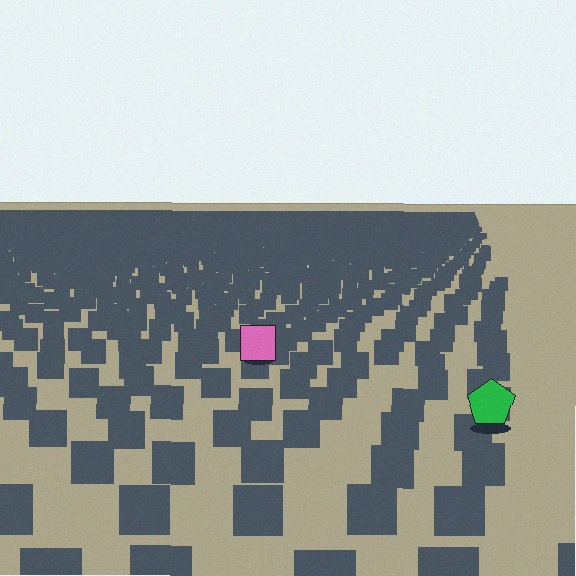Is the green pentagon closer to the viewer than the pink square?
Yes. The green pentagon is closer — you can tell from the texture gradient: the ground texture is coarser near it.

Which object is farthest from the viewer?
The pink square is farthest from the viewer. It appears smaller and the ground texture around it is denser.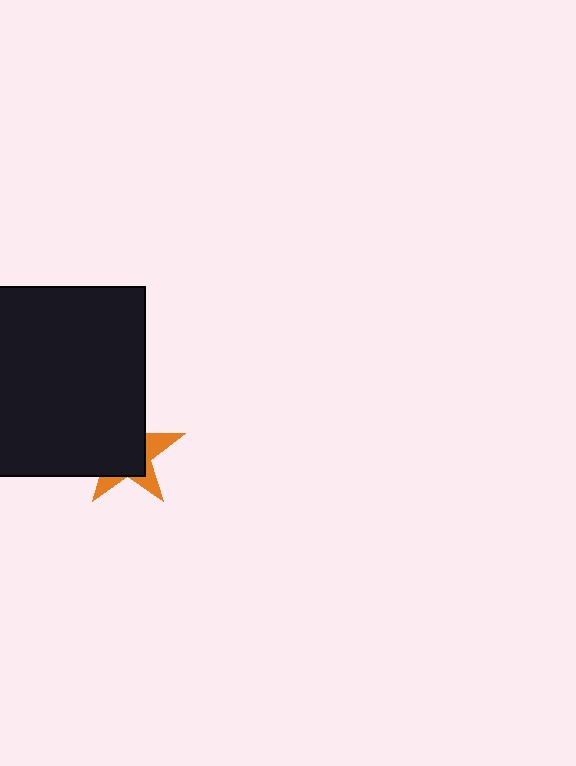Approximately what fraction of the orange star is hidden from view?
Roughly 67% of the orange star is hidden behind the black rectangle.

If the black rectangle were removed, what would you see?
You would see the complete orange star.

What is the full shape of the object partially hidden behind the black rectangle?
The partially hidden object is an orange star.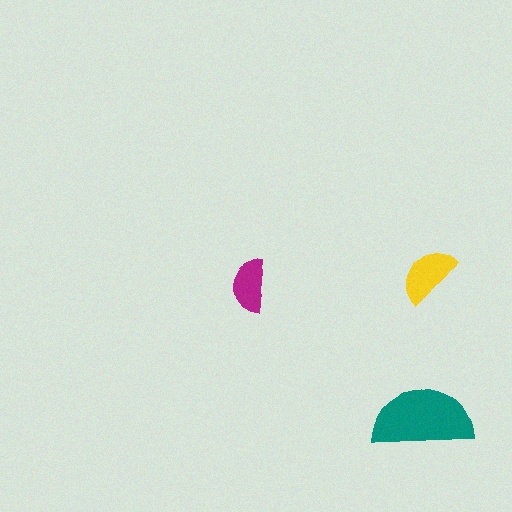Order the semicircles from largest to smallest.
the teal one, the yellow one, the magenta one.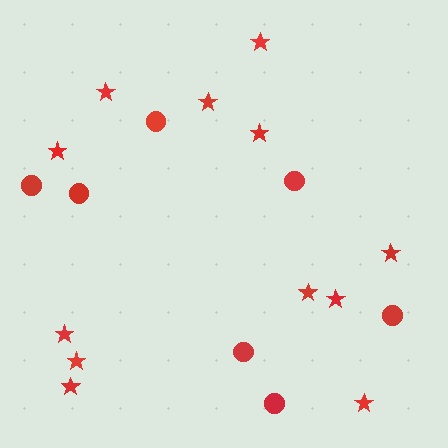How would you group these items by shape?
There are 2 groups: one group of circles (7) and one group of stars (12).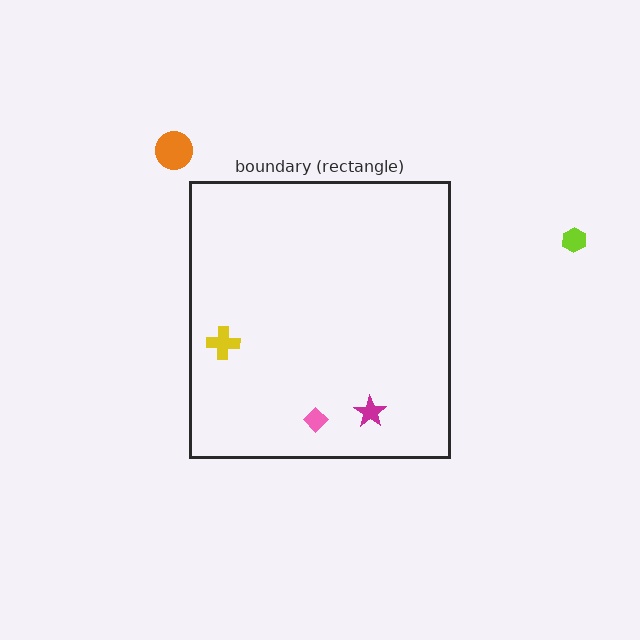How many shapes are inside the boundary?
3 inside, 2 outside.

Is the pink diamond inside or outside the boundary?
Inside.